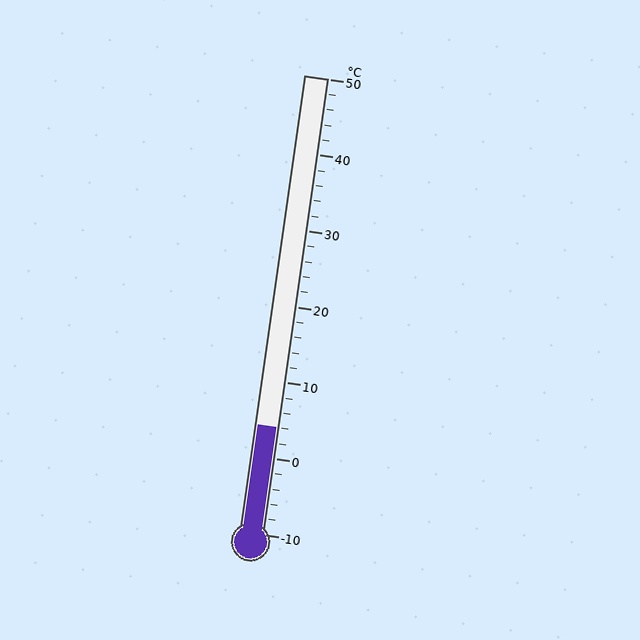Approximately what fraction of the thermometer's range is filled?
The thermometer is filled to approximately 25% of its range.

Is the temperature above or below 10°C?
The temperature is below 10°C.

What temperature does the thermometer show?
The thermometer shows approximately 4°C.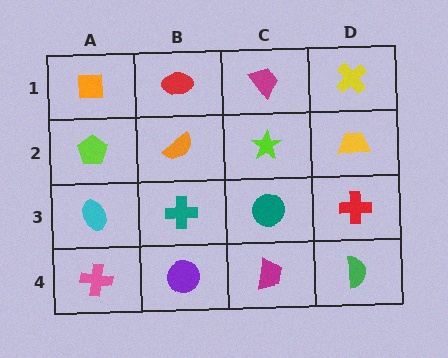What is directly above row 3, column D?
A yellow trapezoid.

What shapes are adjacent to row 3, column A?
A lime pentagon (row 2, column A), a pink cross (row 4, column A), a teal cross (row 3, column B).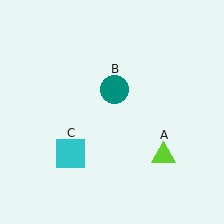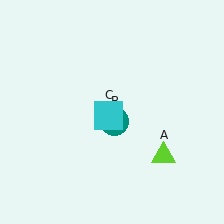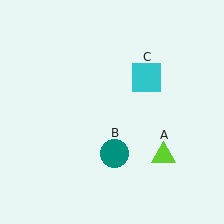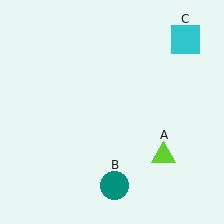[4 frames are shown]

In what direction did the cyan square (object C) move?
The cyan square (object C) moved up and to the right.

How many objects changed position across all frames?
2 objects changed position: teal circle (object B), cyan square (object C).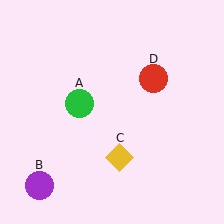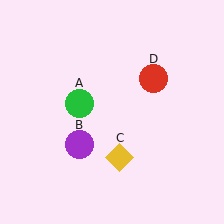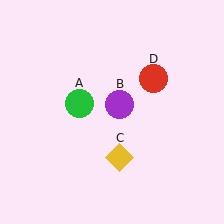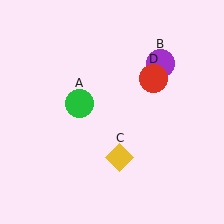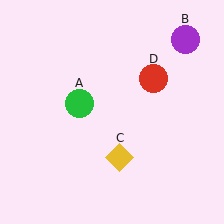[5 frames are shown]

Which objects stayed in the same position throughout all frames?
Green circle (object A) and yellow diamond (object C) and red circle (object D) remained stationary.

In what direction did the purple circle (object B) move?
The purple circle (object B) moved up and to the right.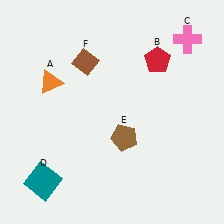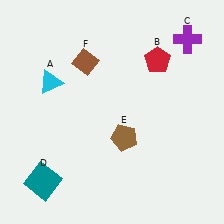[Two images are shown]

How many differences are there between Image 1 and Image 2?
There are 2 differences between the two images.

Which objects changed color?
A changed from orange to cyan. C changed from pink to purple.